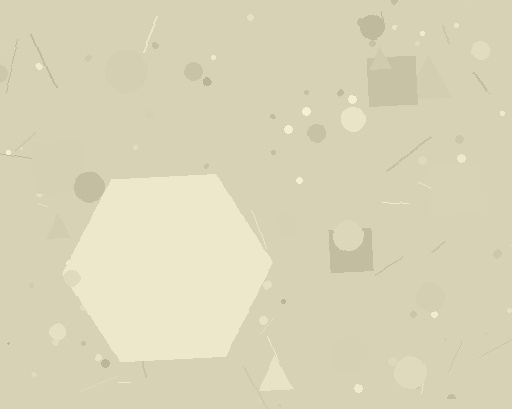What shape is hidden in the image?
A hexagon is hidden in the image.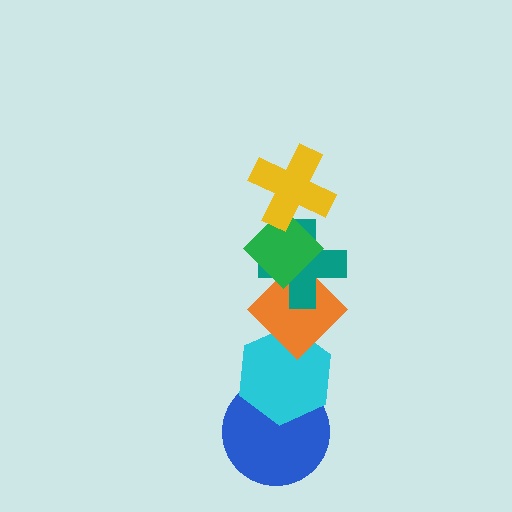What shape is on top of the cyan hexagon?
The orange diamond is on top of the cyan hexagon.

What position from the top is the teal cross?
The teal cross is 3rd from the top.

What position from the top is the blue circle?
The blue circle is 6th from the top.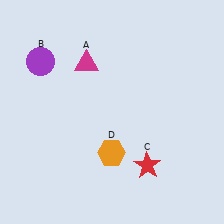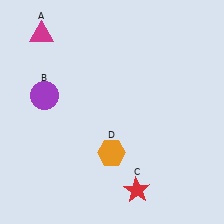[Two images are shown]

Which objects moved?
The objects that moved are: the magenta triangle (A), the purple circle (B), the red star (C).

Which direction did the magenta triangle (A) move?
The magenta triangle (A) moved left.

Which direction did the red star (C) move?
The red star (C) moved down.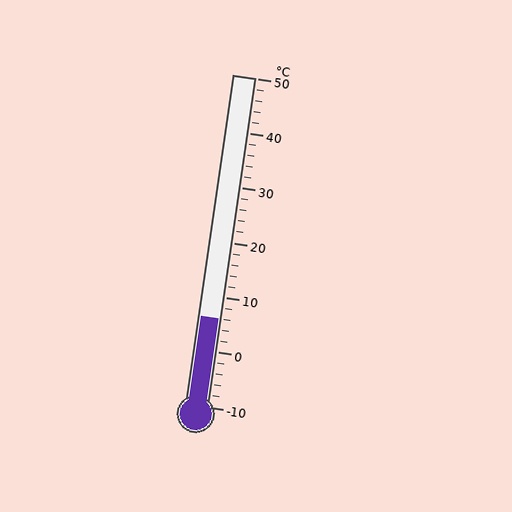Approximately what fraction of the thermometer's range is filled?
The thermometer is filled to approximately 25% of its range.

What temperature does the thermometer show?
The thermometer shows approximately 6°C.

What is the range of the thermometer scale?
The thermometer scale ranges from -10°C to 50°C.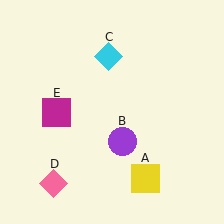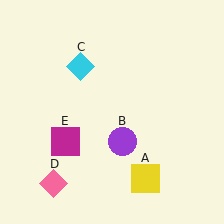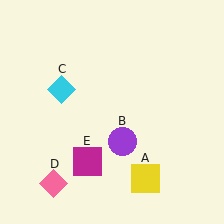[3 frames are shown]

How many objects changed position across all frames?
2 objects changed position: cyan diamond (object C), magenta square (object E).